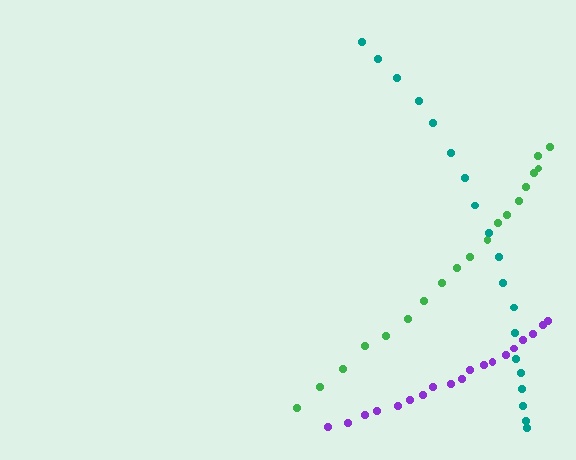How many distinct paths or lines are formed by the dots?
There are 3 distinct paths.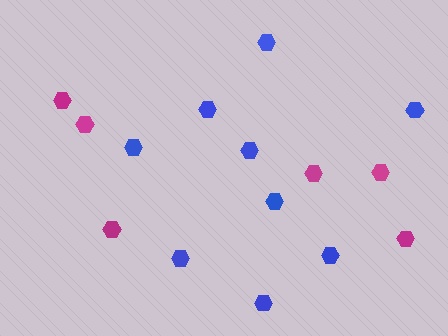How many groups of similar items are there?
There are 2 groups: one group of magenta hexagons (6) and one group of blue hexagons (9).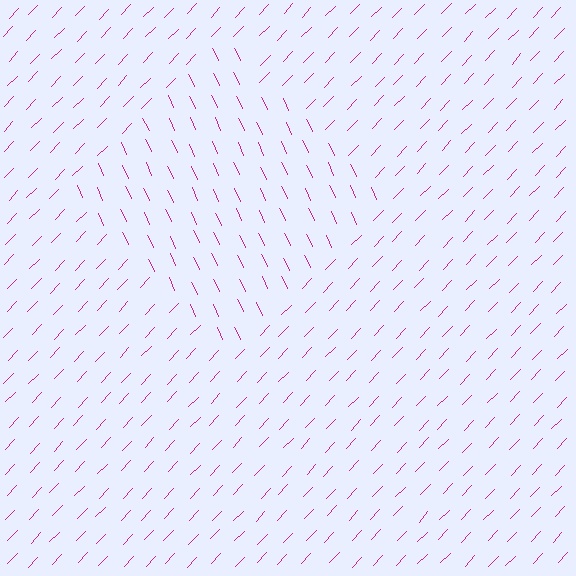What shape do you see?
I see a diamond.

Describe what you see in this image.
The image is filled with small magenta line segments. A diamond region in the image has lines oriented differently from the surrounding lines, creating a visible texture boundary.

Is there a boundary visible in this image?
Yes, there is a texture boundary formed by a change in line orientation.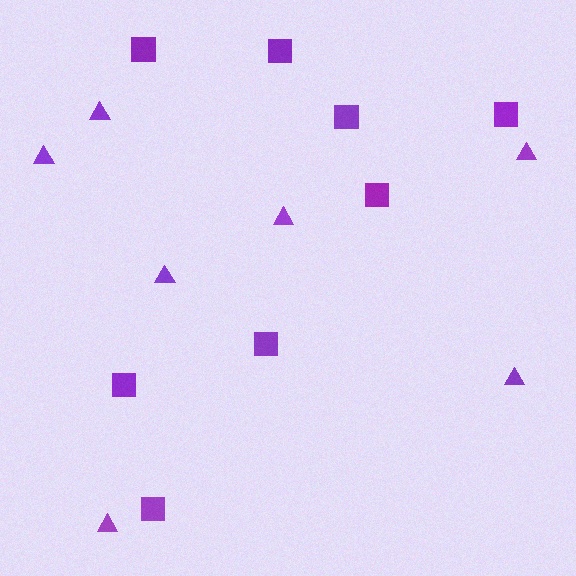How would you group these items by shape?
There are 2 groups: one group of squares (8) and one group of triangles (7).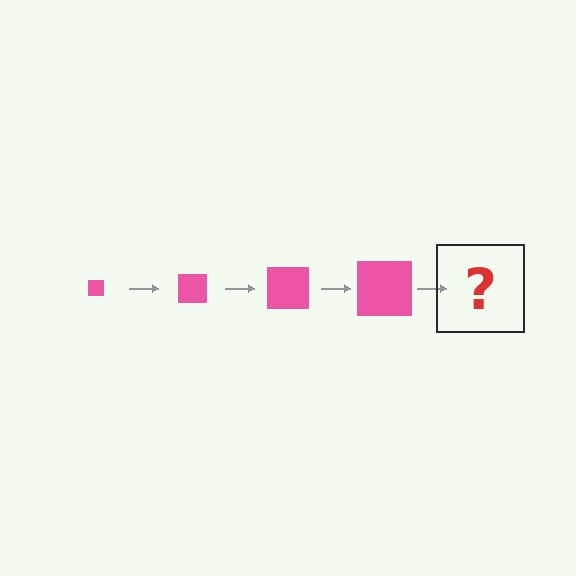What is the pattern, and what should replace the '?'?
The pattern is that the square gets progressively larger each step. The '?' should be a pink square, larger than the previous one.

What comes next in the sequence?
The next element should be a pink square, larger than the previous one.